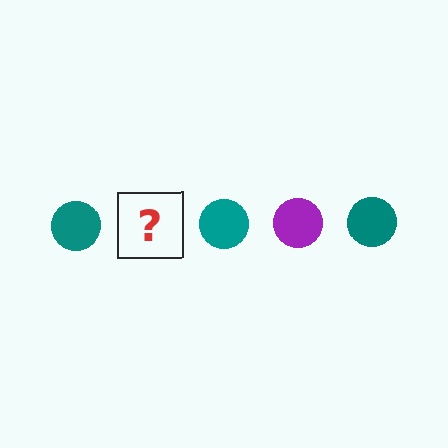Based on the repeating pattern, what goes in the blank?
The blank should be a purple circle.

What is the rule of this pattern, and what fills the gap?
The rule is that the pattern cycles through teal, purple circles. The gap should be filled with a purple circle.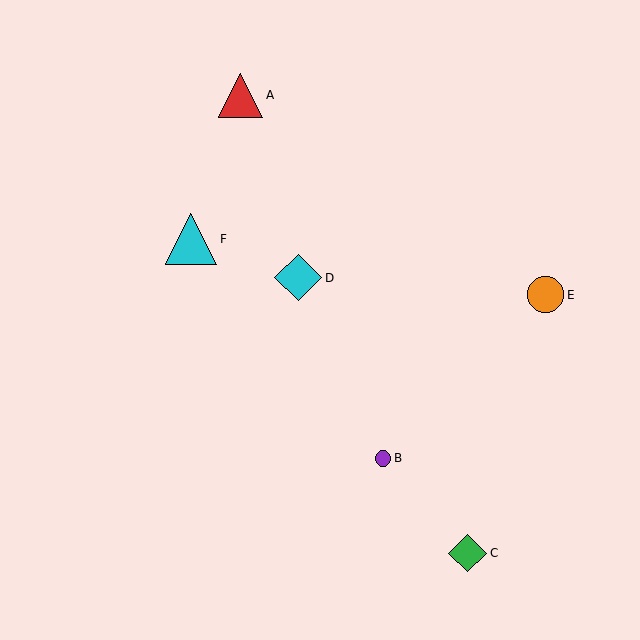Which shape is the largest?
The cyan triangle (labeled F) is the largest.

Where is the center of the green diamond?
The center of the green diamond is at (468, 553).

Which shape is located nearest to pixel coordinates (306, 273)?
The cyan diamond (labeled D) at (298, 278) is nearest to that location.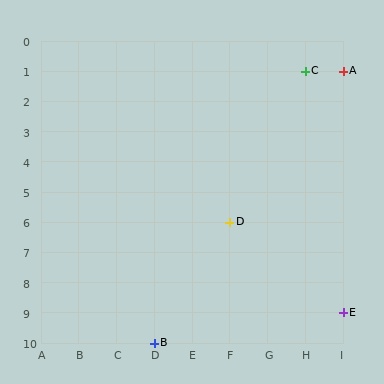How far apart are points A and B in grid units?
Points A and B are 5 columns and 9 rows apart (about 10.3 grid units diagonally).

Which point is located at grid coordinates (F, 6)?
Point D is at (F, 6).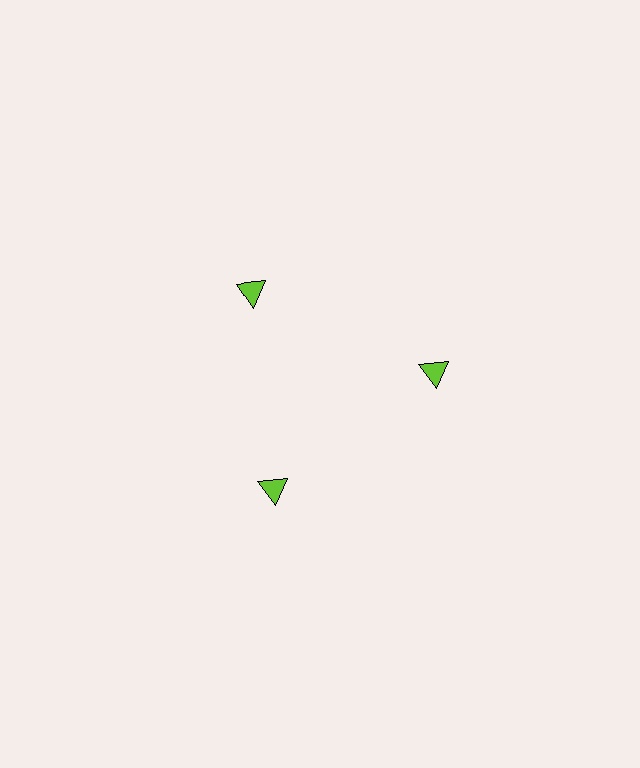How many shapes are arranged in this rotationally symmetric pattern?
There are 3 shapes, arranged in 3 groups of 1.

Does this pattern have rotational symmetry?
Yes, this pattern has 3-fold rotational symmetry. It looks the same after rotating 120 degrees around the center.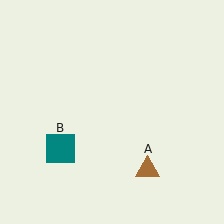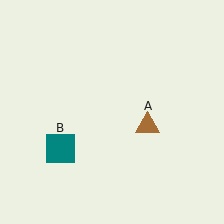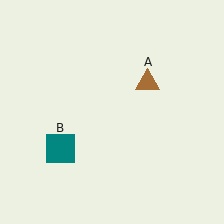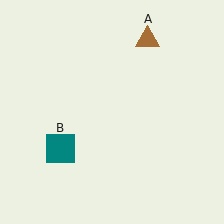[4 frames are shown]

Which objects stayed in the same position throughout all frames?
Teal square (object B) remained stationary.